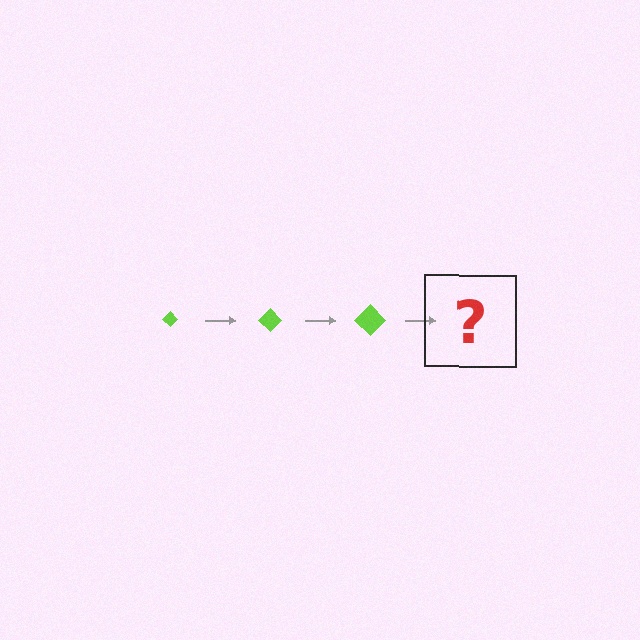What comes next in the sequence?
The next element should be a lime diamond, larger than the previous one.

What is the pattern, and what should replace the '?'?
The pattern is that the diamond gets progressively larger each step. The '?' should be a lime diamond, larger than the previous one.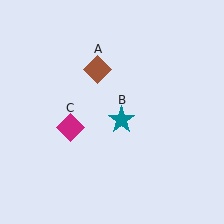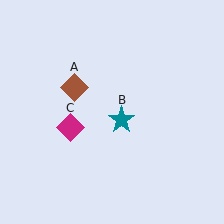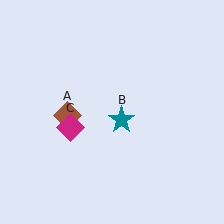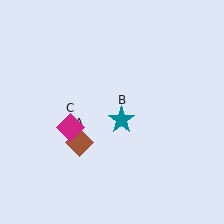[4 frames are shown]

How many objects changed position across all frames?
1 object changed position: brown diamond (object A).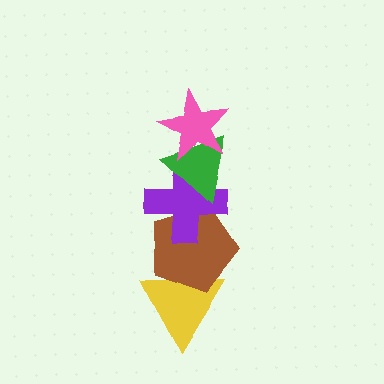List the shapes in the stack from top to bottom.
From top to bottom: the pink star, the green triangle, the purple cross, the brown pentagon, the yellow triangle.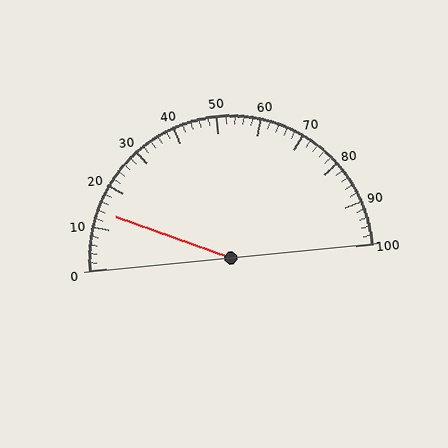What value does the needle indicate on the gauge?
The needle indicates approximately 14.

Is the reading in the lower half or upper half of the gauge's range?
The reading is in the lower half of the range (0 to 100).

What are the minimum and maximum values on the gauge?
The gauge ranges from 0 to 100.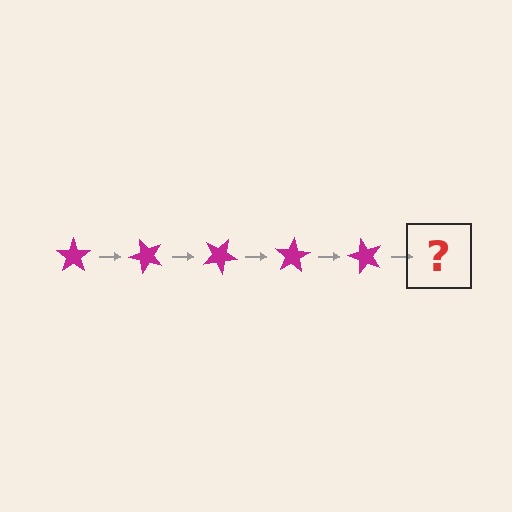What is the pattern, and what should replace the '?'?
The pattern is that the star rotates 50 degrees each step. The '?' should be a magenta star rotated 250 degrees.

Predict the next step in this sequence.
The next step is a magenta star rotated 250 degrees.